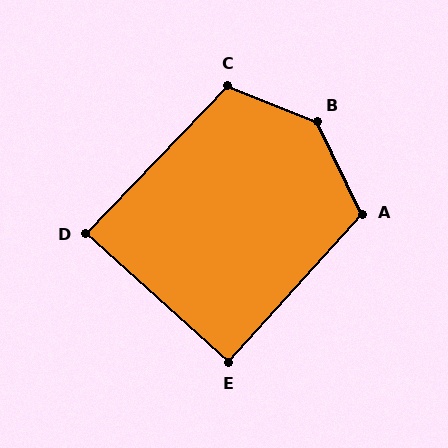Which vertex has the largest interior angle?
B, at approximately 138 degrees.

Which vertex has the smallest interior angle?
D, at approximately 88 degrees.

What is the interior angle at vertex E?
Approximately 90 degrees (approximately right).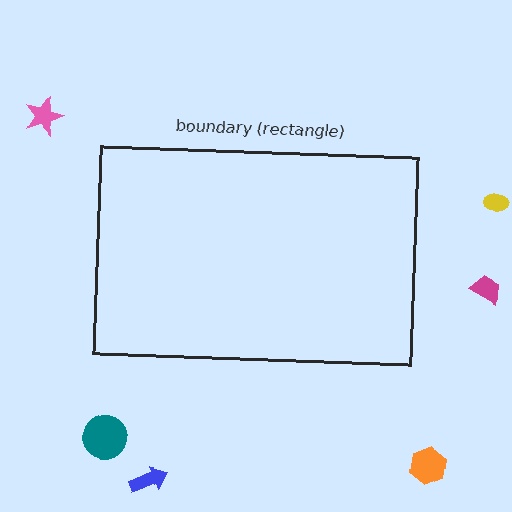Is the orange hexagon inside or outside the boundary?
Outside.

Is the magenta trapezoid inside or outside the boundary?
Outside.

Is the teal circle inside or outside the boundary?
Outside.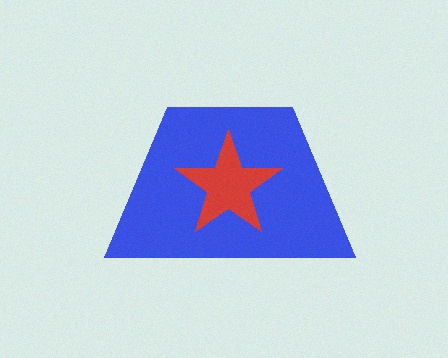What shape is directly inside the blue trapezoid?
The red star.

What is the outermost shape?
The blue trapezoid.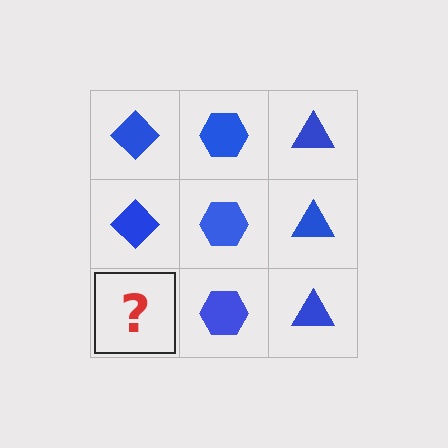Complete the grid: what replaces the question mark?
The question mark should be replaced with a blue diamond.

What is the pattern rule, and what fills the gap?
The rule is that each column has a consistent shape. The gap should be filled with a blue diamond.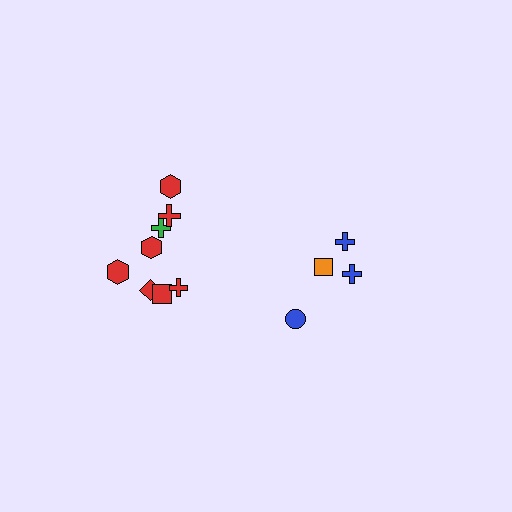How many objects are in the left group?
There are 8 objects.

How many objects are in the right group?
There are 4 objects.